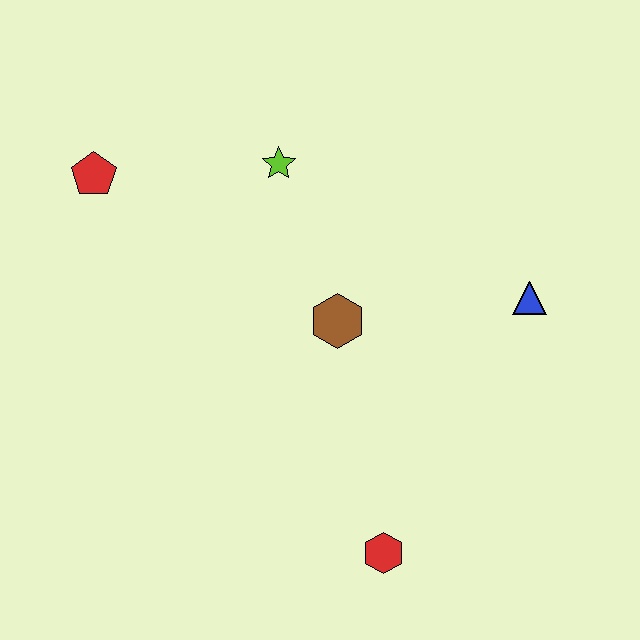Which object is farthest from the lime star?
The red hexagon is farthest from the lime star.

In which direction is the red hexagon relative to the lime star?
The red hexagon is below the lime star.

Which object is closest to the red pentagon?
The lime star is closest to the red pentagon.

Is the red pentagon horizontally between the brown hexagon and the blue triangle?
No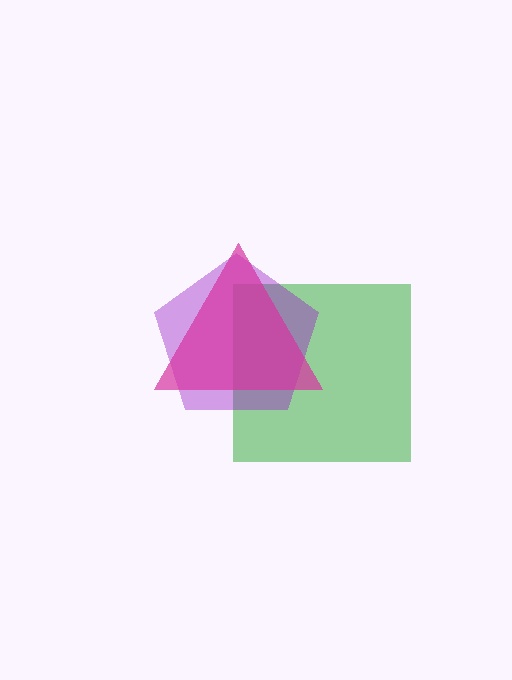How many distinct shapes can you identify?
There are 3 distinct shapes: a green square, a purple pentagon, a magenta triangle.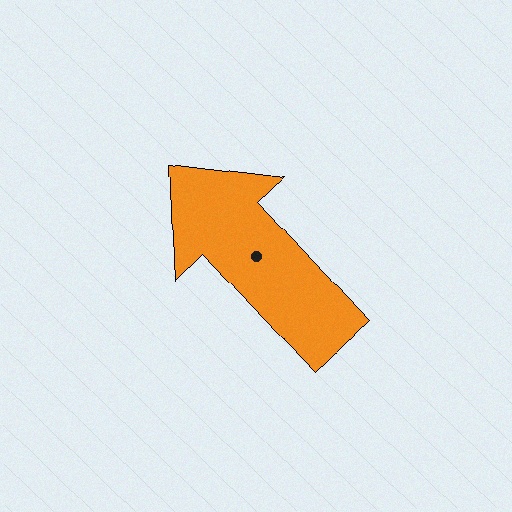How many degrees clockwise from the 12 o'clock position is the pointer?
Approximately 317 degrees.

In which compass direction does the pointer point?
Northwest.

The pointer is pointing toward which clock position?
Roughly 11 o'clock.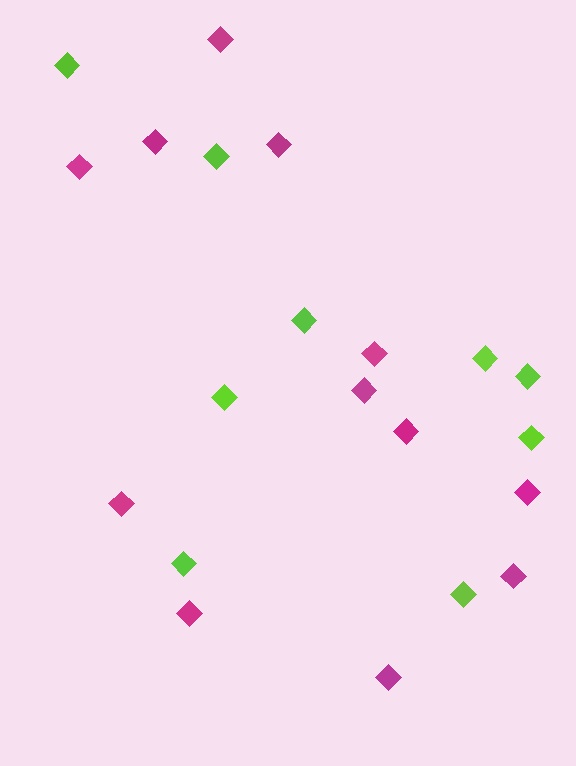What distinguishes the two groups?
There are 2 groups: one group of magenta diamonds (12) and one group of lime diamonds (9).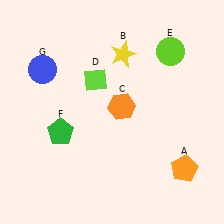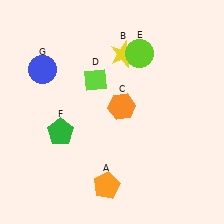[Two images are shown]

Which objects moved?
The objects that moved are: the orange pentagon (A), the lime circle (E).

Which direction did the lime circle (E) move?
The lime circle (E) moved left.